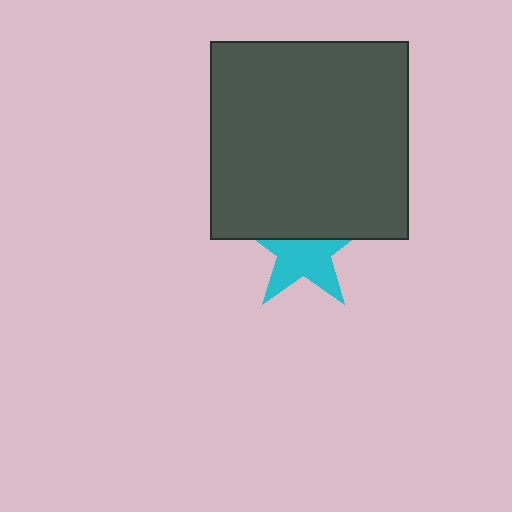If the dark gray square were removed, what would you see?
You would see the complete cyan star.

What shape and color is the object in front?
The object in front is a dark gray square.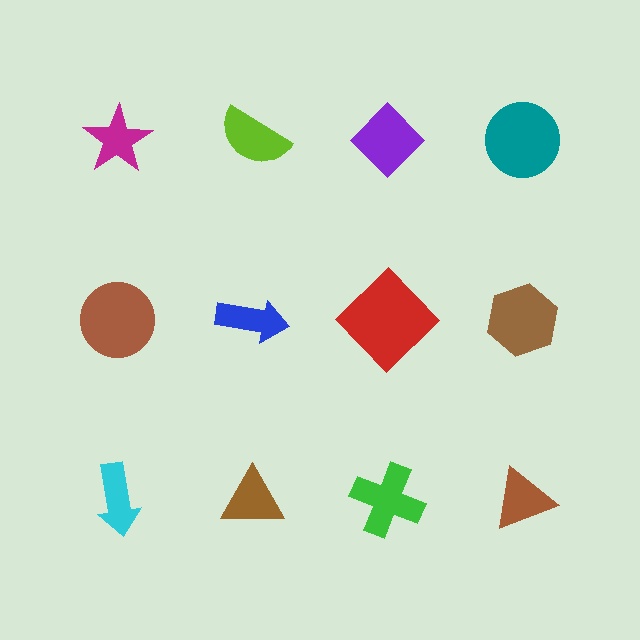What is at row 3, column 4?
A brown triangle.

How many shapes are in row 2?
4 shapes.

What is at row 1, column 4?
A teal circle.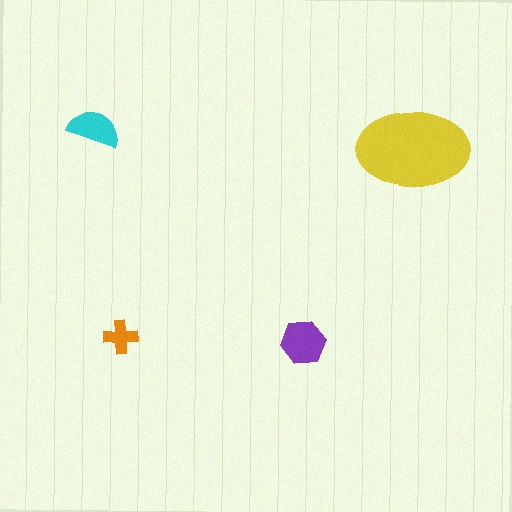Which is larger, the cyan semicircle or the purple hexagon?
The purple hexagon.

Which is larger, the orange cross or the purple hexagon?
The purple hexagon.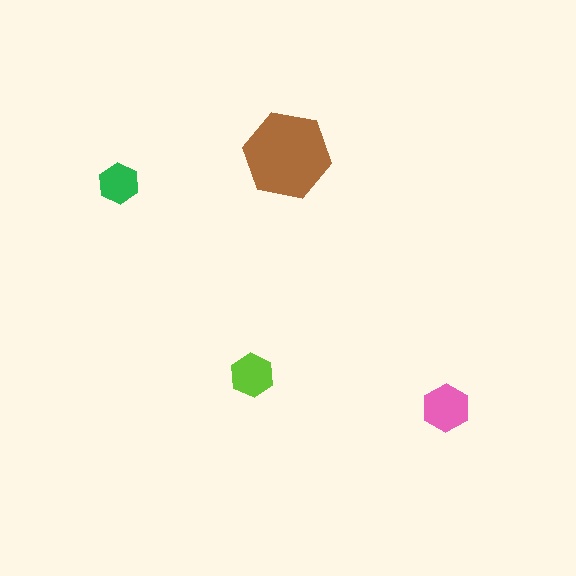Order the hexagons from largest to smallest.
the brown one, the pink one, the lime one, the green one.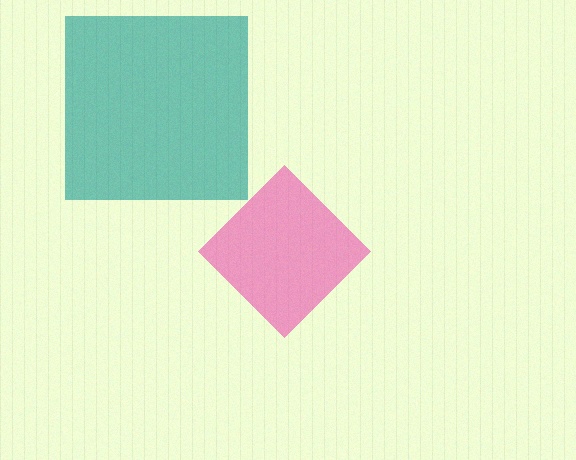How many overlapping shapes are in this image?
There are 2 overlapping shapes in the image.